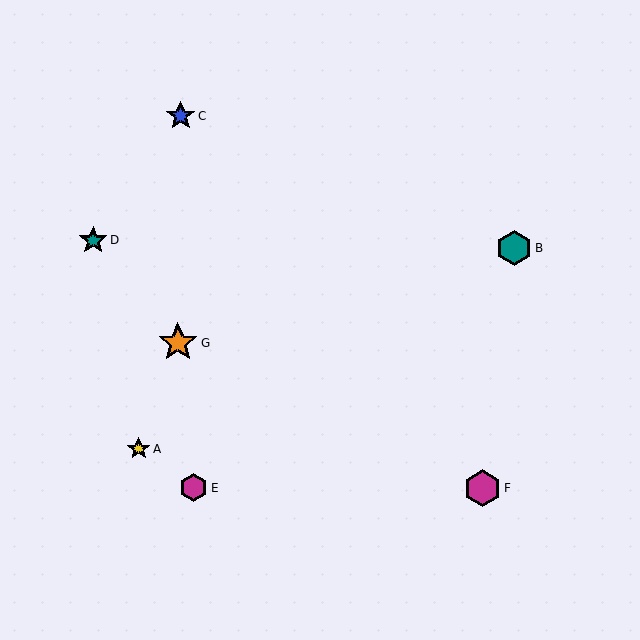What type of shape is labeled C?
Shape C is a blue star.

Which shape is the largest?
The orange star (labeled G) is the largest.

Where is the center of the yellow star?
The center of the yellow star is at (139, 449).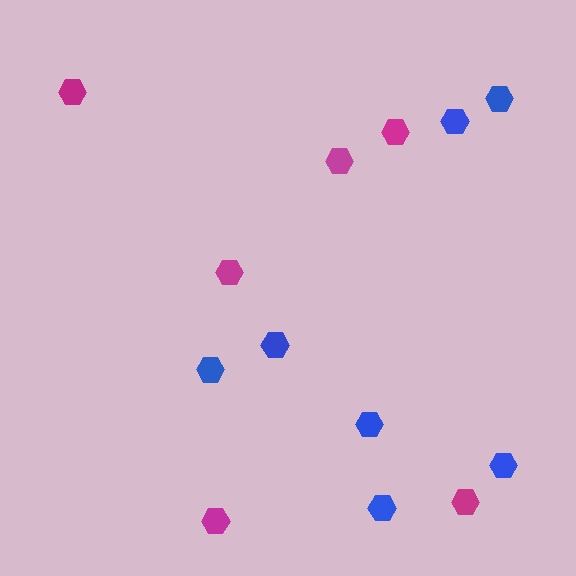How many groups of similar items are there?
There are 2 groups: one group of magenta hexagons (6) and one group of blue hexagons (7).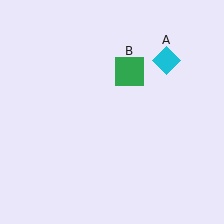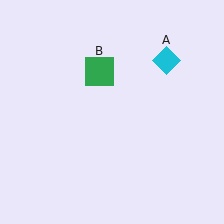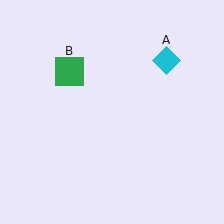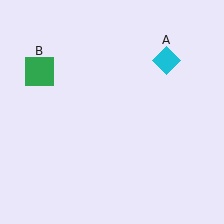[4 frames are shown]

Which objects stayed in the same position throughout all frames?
Cyan diamond (object A) remained stationary.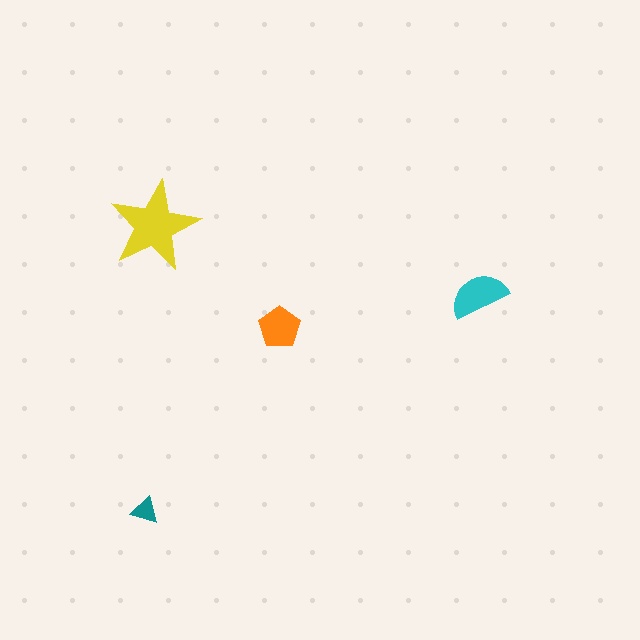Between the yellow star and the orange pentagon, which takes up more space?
The yellow star.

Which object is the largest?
The yellow star.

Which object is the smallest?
The teal triangle.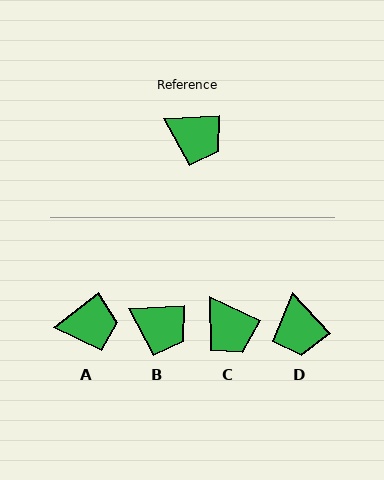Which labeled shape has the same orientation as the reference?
B.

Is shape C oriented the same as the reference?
No, it is off by about 27 degrees.